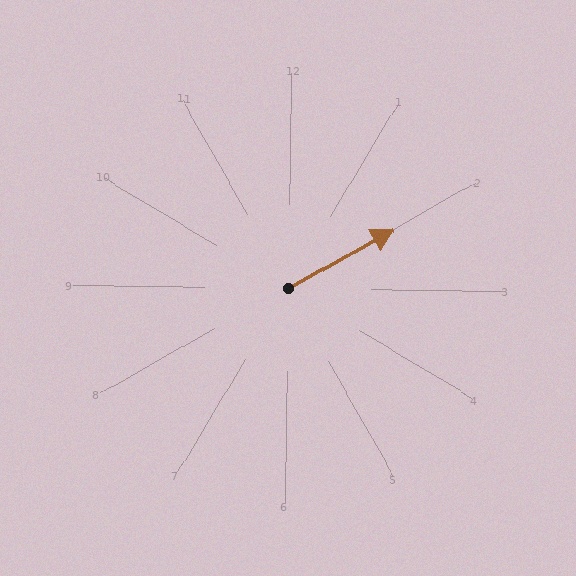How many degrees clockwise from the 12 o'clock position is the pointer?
Approximately 60 degrees.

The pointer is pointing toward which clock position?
Roughly 2 o'clock.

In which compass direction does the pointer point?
Northeast.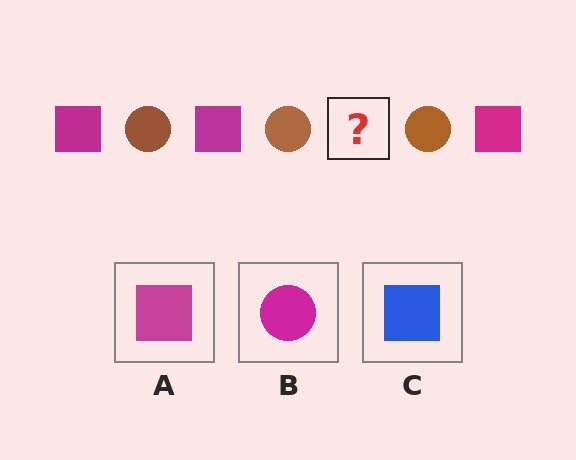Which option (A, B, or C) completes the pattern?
A.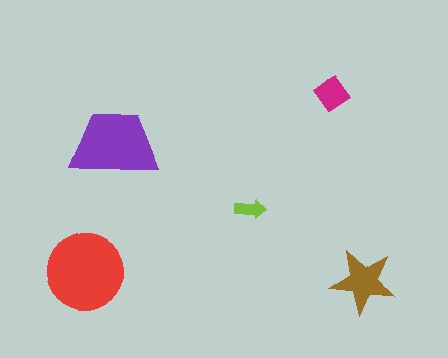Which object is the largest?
The red circle.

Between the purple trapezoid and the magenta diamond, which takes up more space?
The purple trapezoid.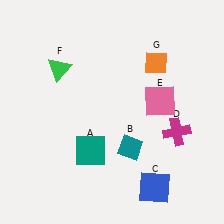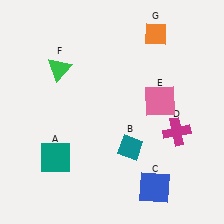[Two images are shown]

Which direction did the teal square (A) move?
The teal square (A) moved left.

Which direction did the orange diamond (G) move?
The orange diamond (G) moved up.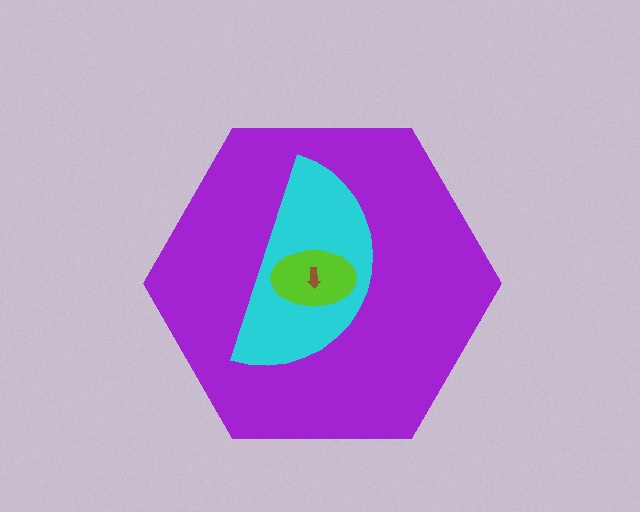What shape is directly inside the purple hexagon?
The cyan semicircle.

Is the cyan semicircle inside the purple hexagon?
Yes.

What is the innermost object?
The brown arrow.